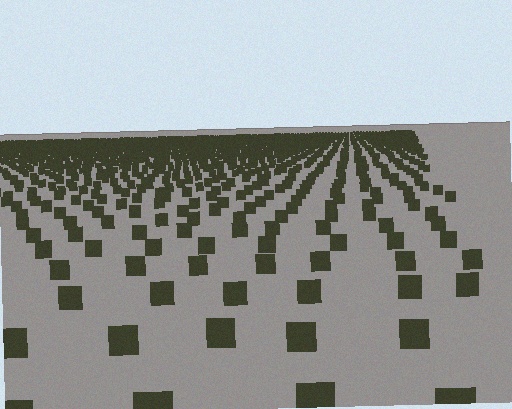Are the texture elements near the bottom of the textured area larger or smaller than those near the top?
Larger. Near the bottom, elements are closer to the viewer and appear at a bigger on-screen size.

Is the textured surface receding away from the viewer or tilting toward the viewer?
The surface is receding away from the viewer. Texture elements get smaller and denser toward the top.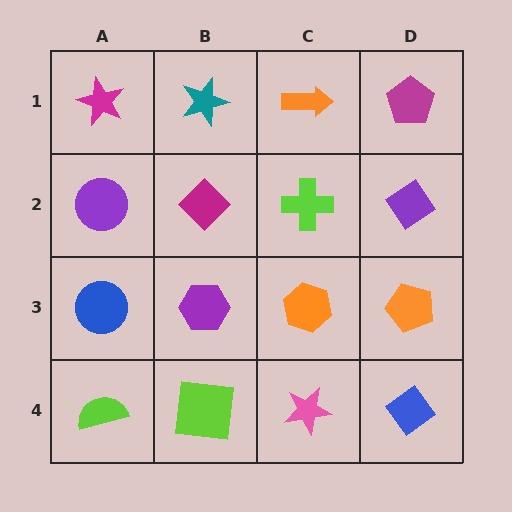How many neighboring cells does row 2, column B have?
4.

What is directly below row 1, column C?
A lime cross.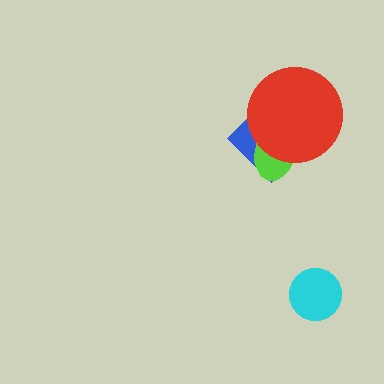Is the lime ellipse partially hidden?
Yes, it is partially covered by another shape.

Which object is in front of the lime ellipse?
The red circle is in front of the lime ellipse.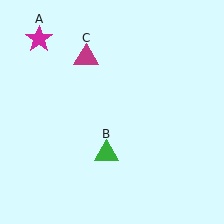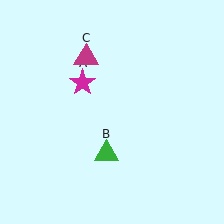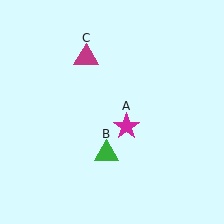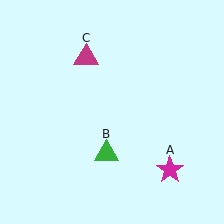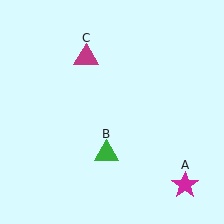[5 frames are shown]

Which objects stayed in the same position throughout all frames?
Green triangle (object B) and magenta triangle (object C) remained stationary.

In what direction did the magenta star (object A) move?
The magenta star (object A) moved down and to the right.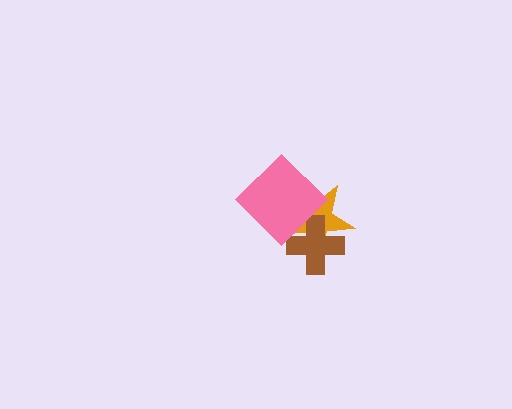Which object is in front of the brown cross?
The pink diamond is in front of the brown cross.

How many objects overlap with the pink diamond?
2 objects overlap with the pink diamond.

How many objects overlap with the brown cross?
2 objects overlap with the brown cross.